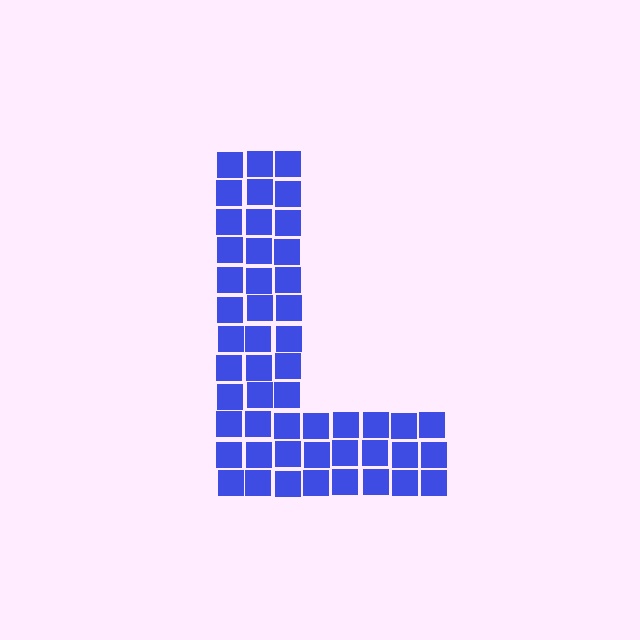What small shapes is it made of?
It is made of small squares.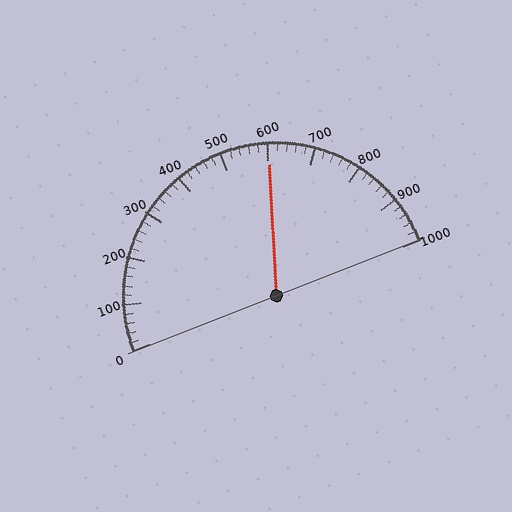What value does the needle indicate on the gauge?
The needle indicates approximately 600.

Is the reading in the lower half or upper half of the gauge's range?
The reading is in the upper half of the range (0 to 1000).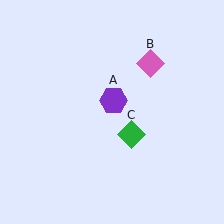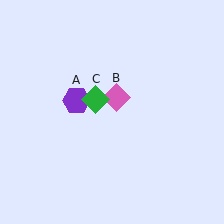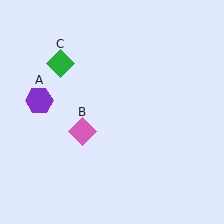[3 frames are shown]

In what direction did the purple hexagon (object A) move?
The purple hexagon (object A) moved left.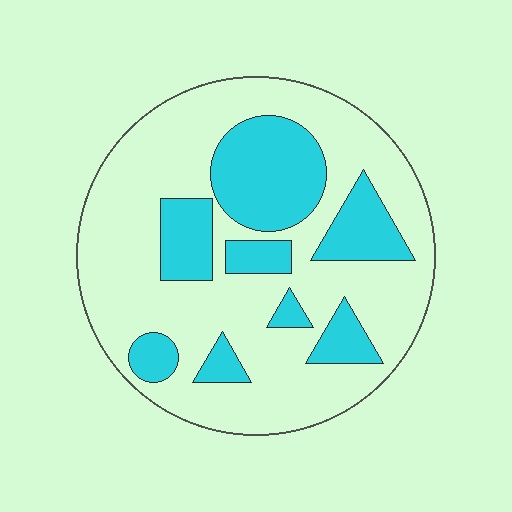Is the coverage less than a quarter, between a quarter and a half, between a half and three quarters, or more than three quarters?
Between a quarter and a half.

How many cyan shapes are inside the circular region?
8.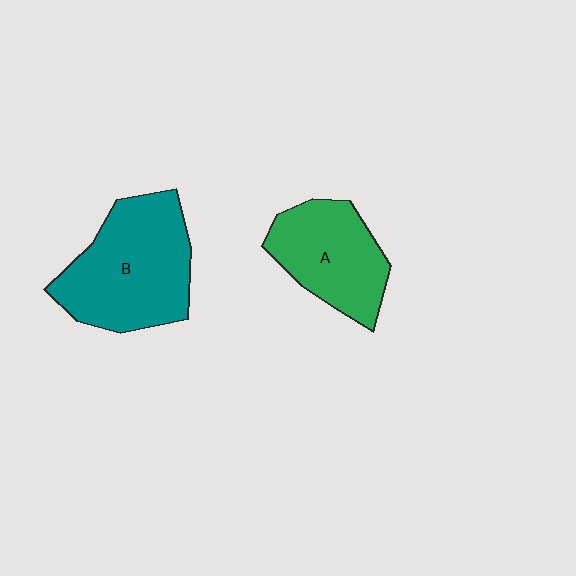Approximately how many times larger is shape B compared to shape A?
Approximately 1.4 times.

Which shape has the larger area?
Shape B (teal).